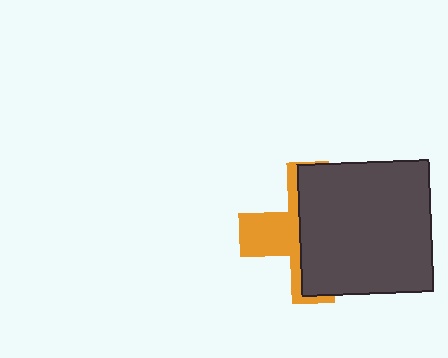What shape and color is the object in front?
The object in front is a dark gray square.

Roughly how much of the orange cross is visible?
A small part of it is visible (roughly 38%).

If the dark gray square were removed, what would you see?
You would see the complete orange cross.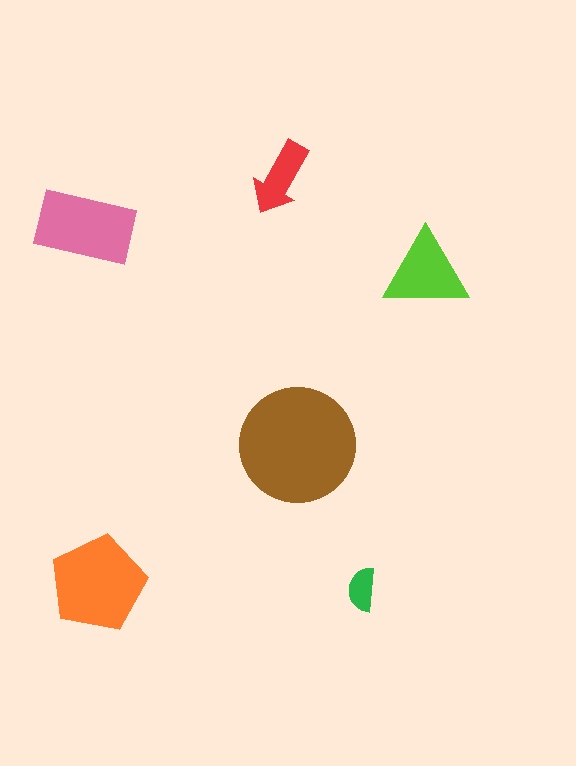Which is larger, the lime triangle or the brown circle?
The brown circle.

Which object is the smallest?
The green semicircle.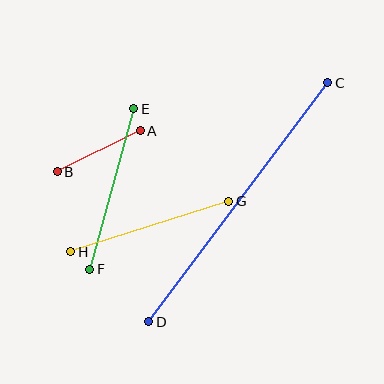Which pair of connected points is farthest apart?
Points C and D are farthest apart.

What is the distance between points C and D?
The distance is approximately 299 pixels.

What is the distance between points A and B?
The distance is approximately 93 pixels.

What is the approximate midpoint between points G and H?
The midpoint is at approximately (150, 227) pixels.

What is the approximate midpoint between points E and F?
The midpoint is at approximately (112, 189) pixels.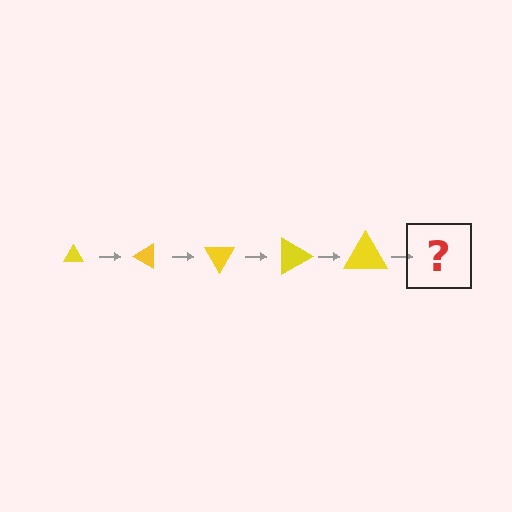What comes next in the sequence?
The next element should be a triangle, larger than the previous one and rotated 150 degrees from the start.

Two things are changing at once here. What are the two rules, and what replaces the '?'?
The two rules are that the triangle grows larger each step and it rotates 30 degrees each step. The '?' should be a triangle, larger than the previous one and rotated 150 degrees from the start.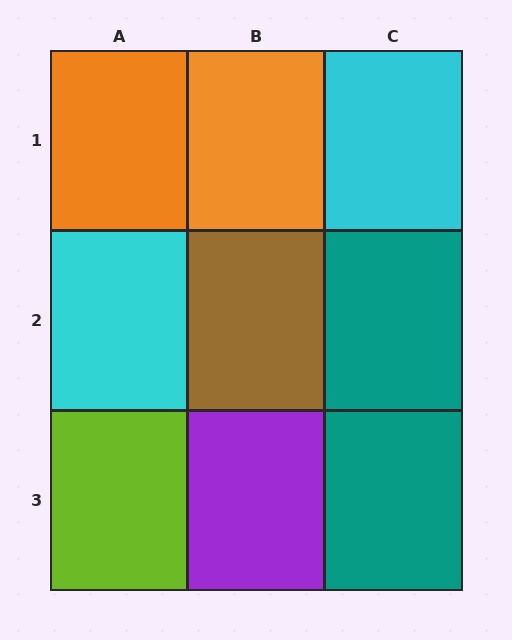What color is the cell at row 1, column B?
Orange.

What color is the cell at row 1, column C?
Cyan.